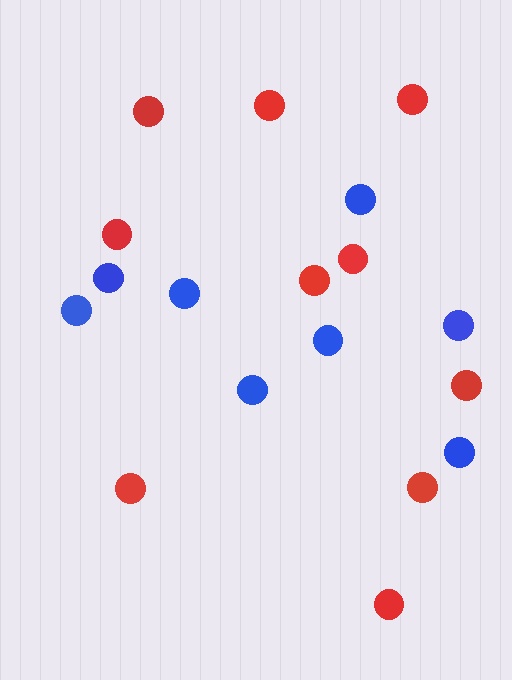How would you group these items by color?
There are 2 groups: one group of red circles (10) and one group of blue circles (8).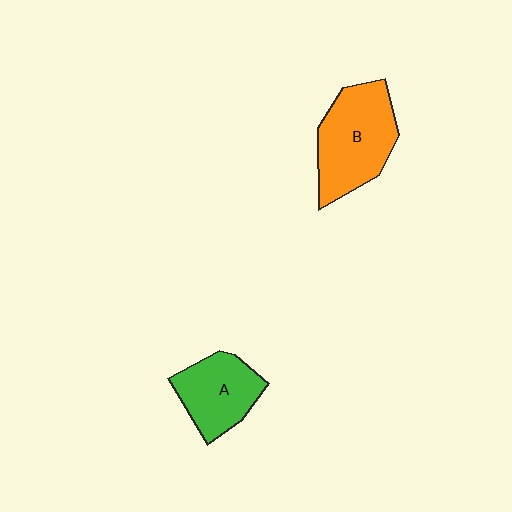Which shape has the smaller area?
Shape A (green).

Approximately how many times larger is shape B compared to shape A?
Approximately 1.4 times.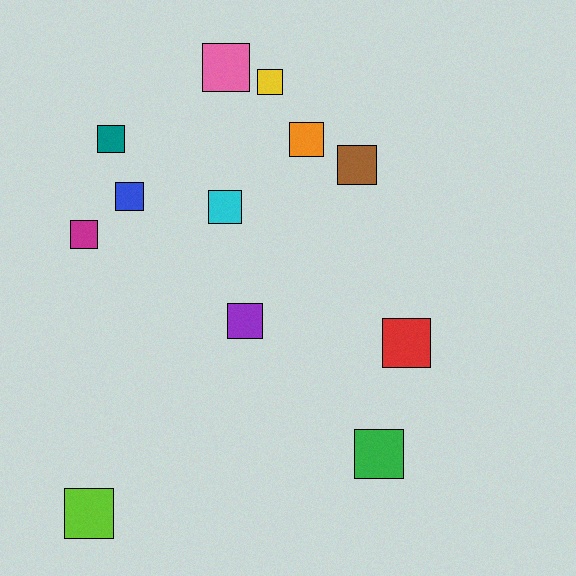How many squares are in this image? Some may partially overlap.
There are 12 squares.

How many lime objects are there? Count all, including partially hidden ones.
There is 1 lime object.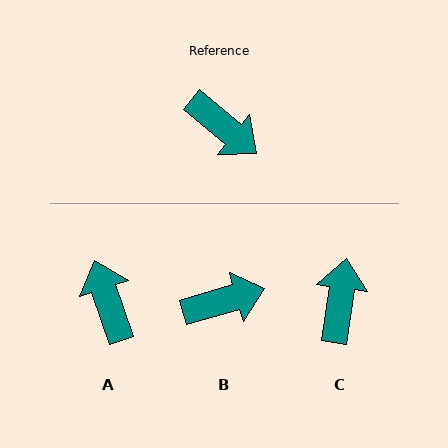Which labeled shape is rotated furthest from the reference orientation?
A, about 148 degrees away.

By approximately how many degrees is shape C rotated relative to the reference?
Approximately 121 degrees counter-clockwise.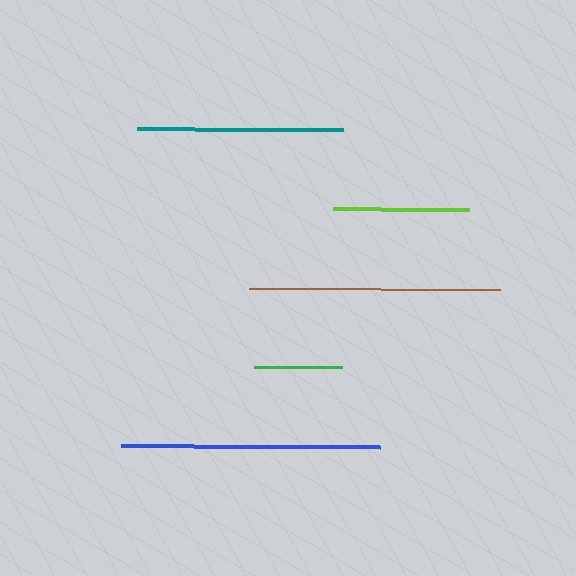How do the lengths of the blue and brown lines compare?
The blue and brown lines are approximately the same length.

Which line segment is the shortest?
The green line is the shortest at approximately 89 pixels.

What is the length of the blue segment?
The blue segment is approximately 259 pixels long.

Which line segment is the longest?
The blue line is the longest at approximately 259 pixels.